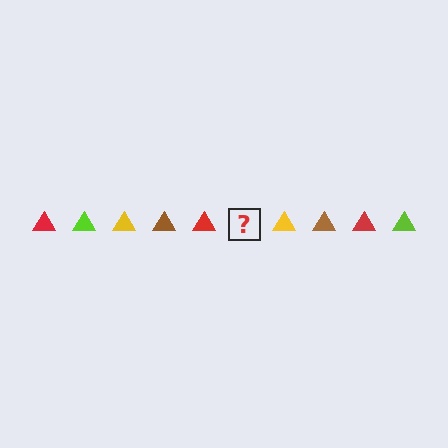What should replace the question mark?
The question mark should be replaced with a lime triangle.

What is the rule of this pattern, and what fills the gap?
The rule is that the pattern cycles through red, lime, yellow, brown triangles. The gap should be filled with a lime triangle.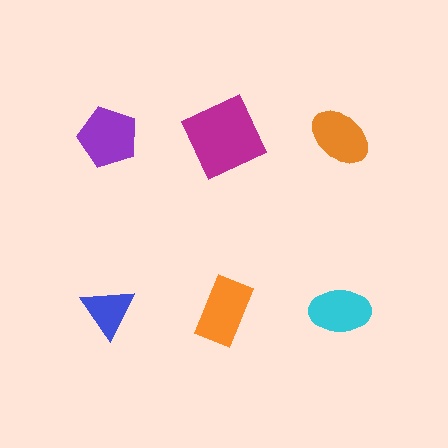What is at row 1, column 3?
An orange ellipse.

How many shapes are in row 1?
3 shapes.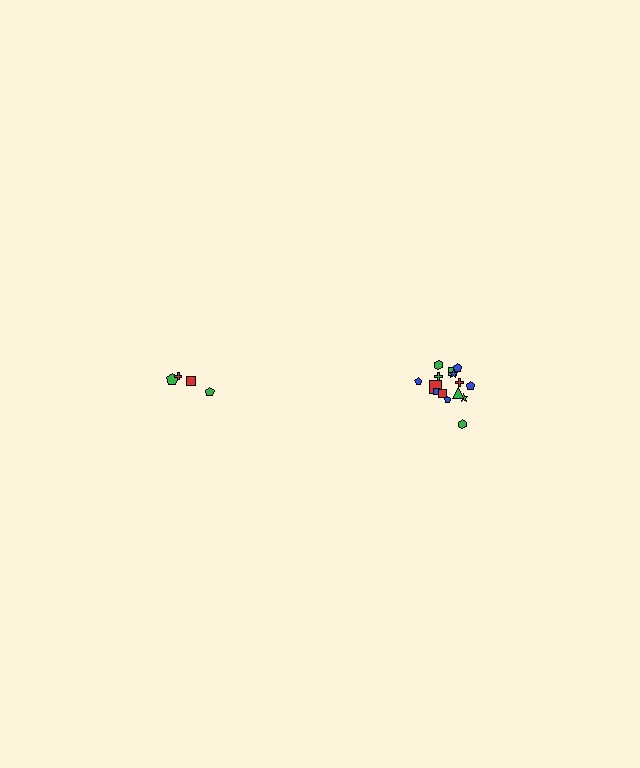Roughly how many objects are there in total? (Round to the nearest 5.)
Roughly 20 objects in total.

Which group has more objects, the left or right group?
The right group.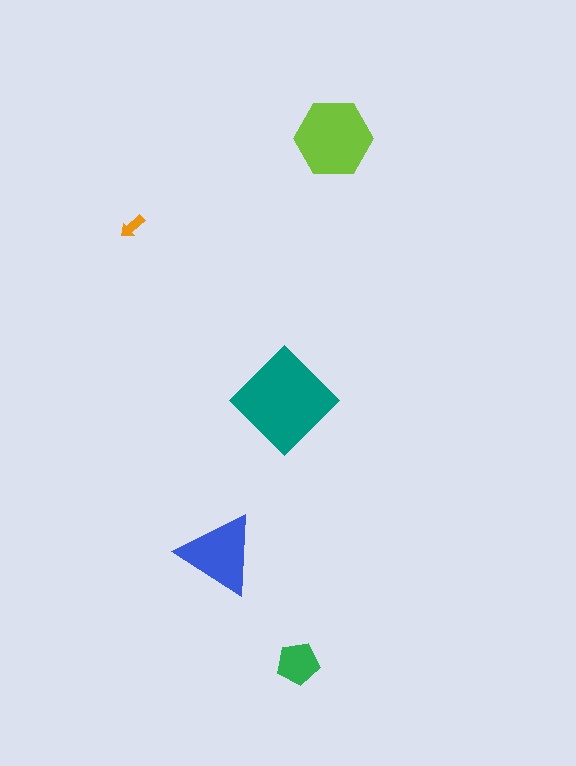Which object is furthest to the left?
The orange arrow is leftmost.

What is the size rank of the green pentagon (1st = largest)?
4th.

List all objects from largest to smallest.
The teal diamond, the lime hexagon, the blue triangle, the green pentagon, the orange arrow.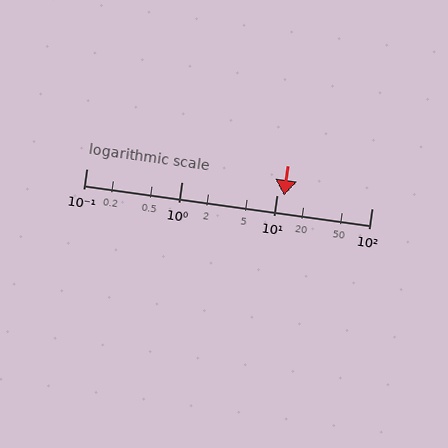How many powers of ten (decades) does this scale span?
The scale spans 3 decades, from 0.1 to 100.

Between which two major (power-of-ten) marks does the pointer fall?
The pointer is between 10 and 100.